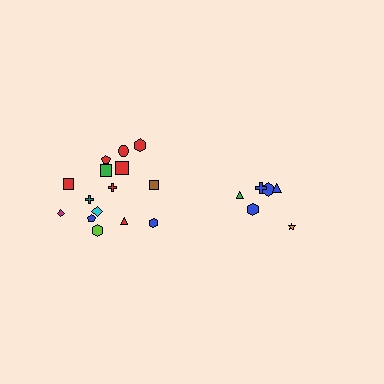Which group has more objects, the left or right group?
The left group.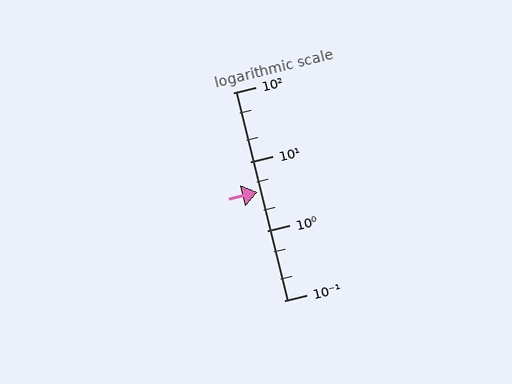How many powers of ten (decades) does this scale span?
The scale spans 3 decades, from 0.1 to 100.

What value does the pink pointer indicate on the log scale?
The pointer indicates approximately 3.6.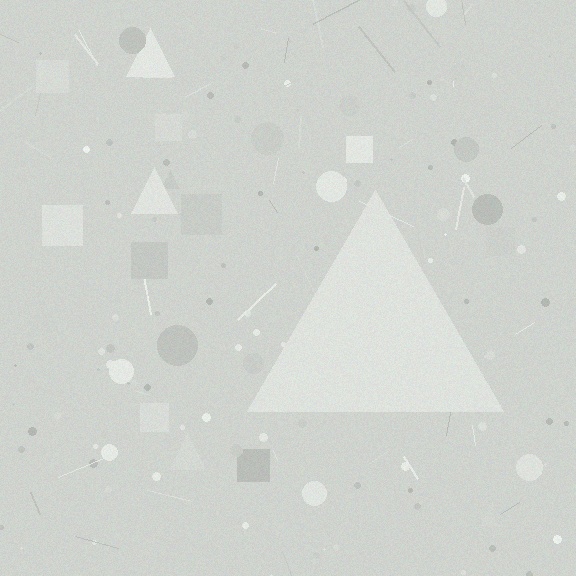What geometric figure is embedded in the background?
A triangle is embedded in the background.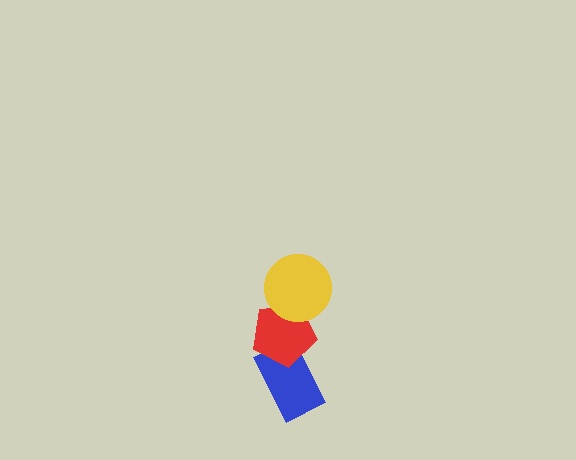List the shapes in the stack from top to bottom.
From top to bottom: the yellow circle, the red pentagon, the blue rectangle.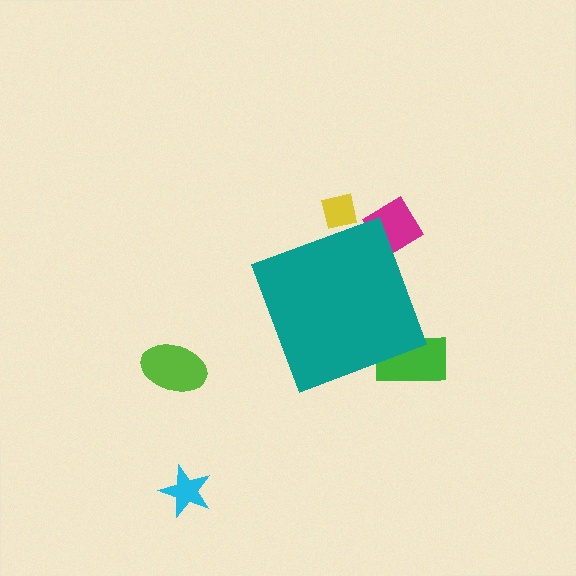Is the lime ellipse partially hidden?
No, the lime ellipse is fully visible.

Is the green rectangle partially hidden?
Yes, the green rectangle is partially hidden behind the teal diamond.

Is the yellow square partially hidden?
Yes, the yellow square is partially hidden behind the teal diamond.